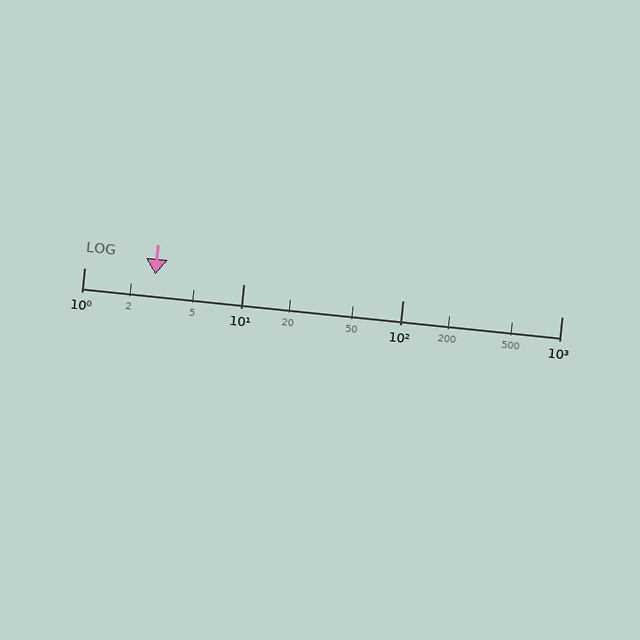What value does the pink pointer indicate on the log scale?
The pointer indicates approximately 2.8.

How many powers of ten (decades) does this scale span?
The scale spans 3 decades, from 1 to 1000.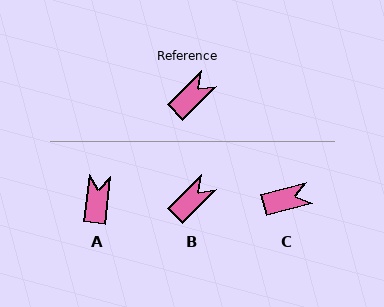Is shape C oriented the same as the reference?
No, it is off by about 30 degrees.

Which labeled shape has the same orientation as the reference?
B.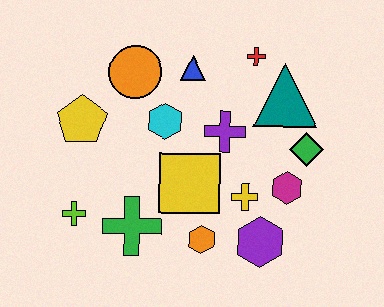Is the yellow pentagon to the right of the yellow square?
No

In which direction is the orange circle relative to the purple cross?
The orange circle is to the left of the purple cross.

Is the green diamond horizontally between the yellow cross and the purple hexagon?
No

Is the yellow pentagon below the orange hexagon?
No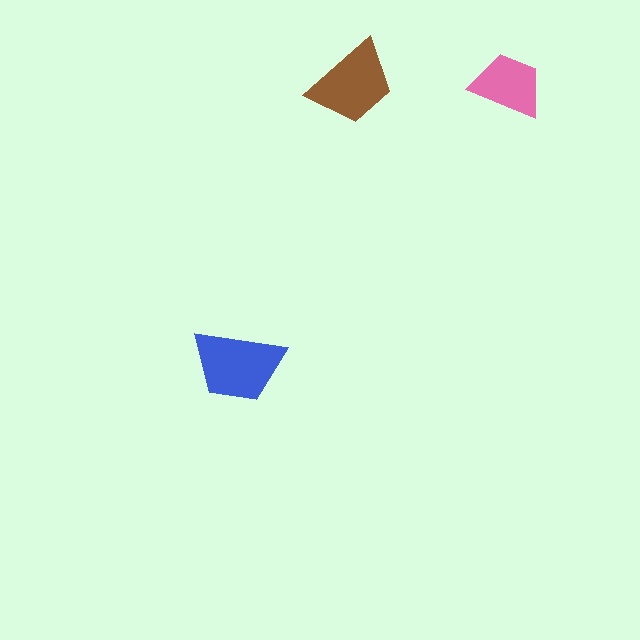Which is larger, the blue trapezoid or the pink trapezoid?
The blue one.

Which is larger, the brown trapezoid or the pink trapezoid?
The brown one.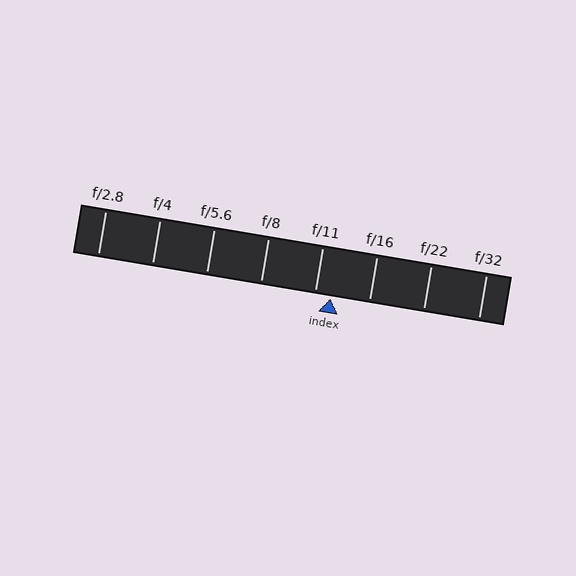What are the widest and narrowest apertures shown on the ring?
The widest aperture shown is f/2.8 and the narrowest is f/32.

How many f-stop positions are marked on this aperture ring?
There are 8 f-stop positions marked.